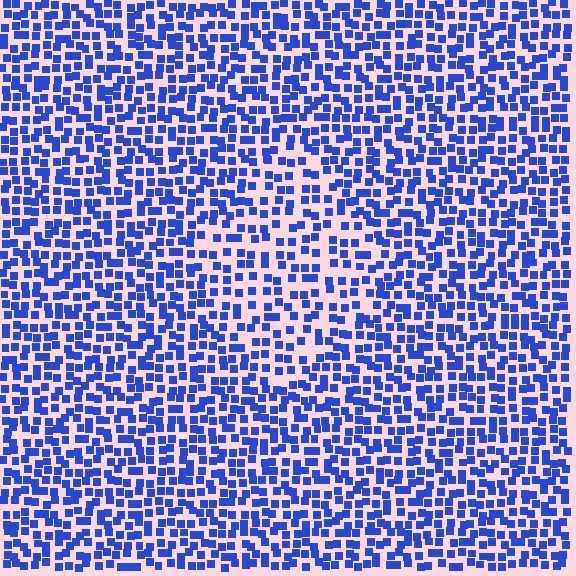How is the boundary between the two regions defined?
The boundary is defined by a change in element density (approximately 1.6x ratio). All elements are the same color, size, and shape.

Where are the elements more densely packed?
The elements are more densely packed outside the diamond boundary.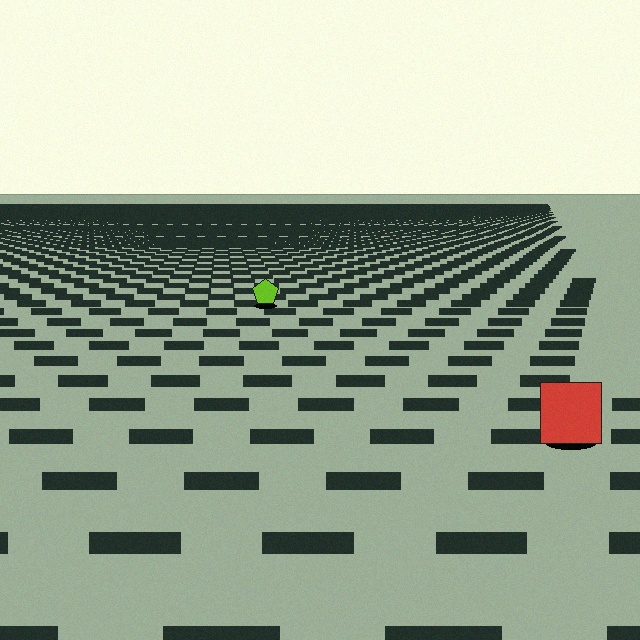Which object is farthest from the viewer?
The lime pentagon is farthest from the viewer. It appears smaller and the ground texture around it is denser.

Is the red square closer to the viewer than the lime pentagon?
Yes. The red square is closer — you can tell from the texture gradient: the ground texture is coarser near it.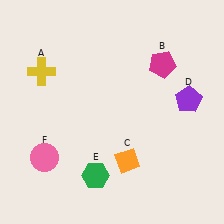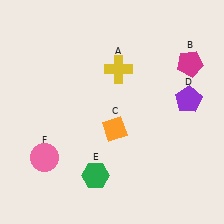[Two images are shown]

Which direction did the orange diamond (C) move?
The orange diamond (C) moved up.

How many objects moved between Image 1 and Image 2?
3 objects moved between the two images.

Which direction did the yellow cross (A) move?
The yellow cross (A) moved right.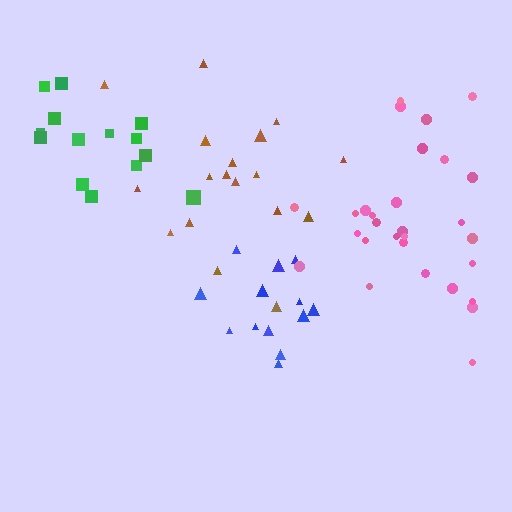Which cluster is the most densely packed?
Blue.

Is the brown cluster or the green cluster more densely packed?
Green.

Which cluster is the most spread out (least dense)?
Brown.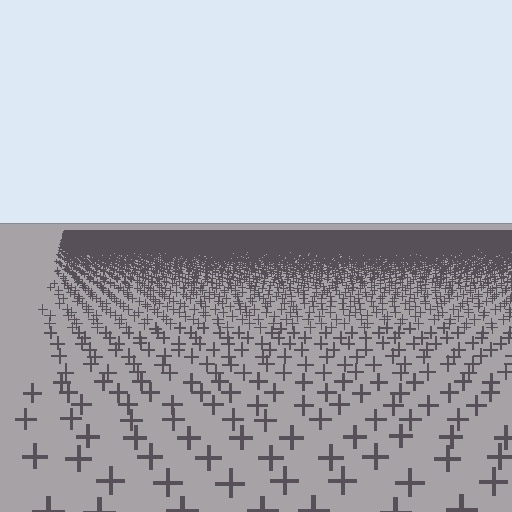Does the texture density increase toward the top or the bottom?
Density increases toward the top.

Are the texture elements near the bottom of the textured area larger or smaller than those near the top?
Larger. Near the bottom, elements are closer to the viewer and appear at a bigger on-screen size.